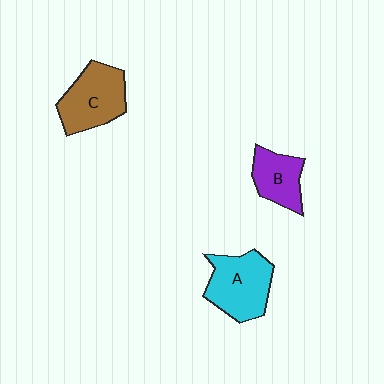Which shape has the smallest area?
Shape B (purple).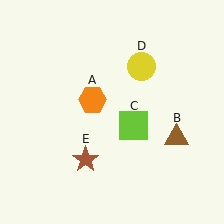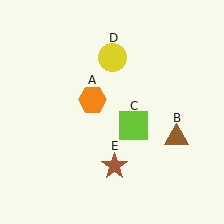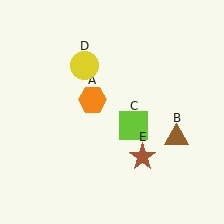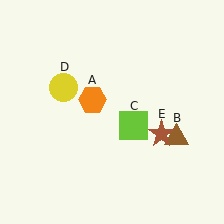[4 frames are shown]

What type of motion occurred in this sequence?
The yellow circle (object D), brown star (object E) rotated counterclockwise around the center of the scene.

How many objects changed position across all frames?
2 objects changed position: yellow circle (object D), brown star (object E).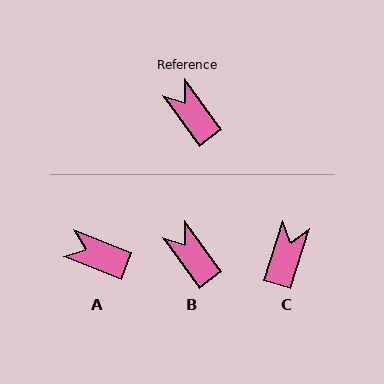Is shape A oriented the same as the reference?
No, it is off by about 32 degrees.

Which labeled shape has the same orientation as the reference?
B.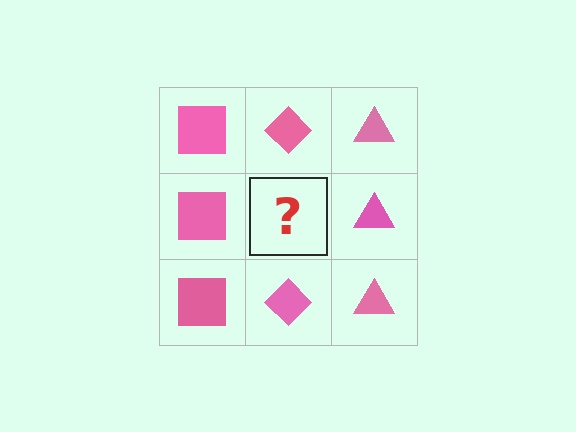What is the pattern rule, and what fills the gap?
The rule is that each column has a consistent shape. The gap should be filled with a pink diamond.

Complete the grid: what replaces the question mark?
The question mark should be replaced with a pink diamond.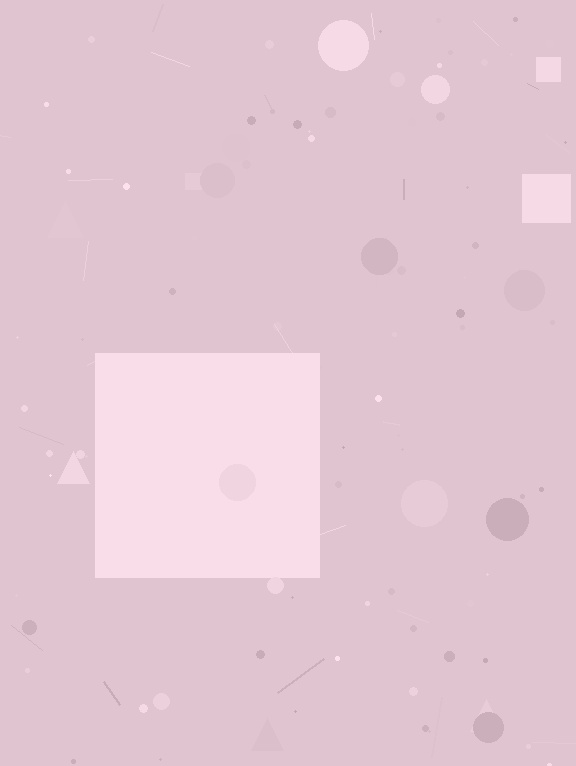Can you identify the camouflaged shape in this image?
The camouflaged shape is a square.